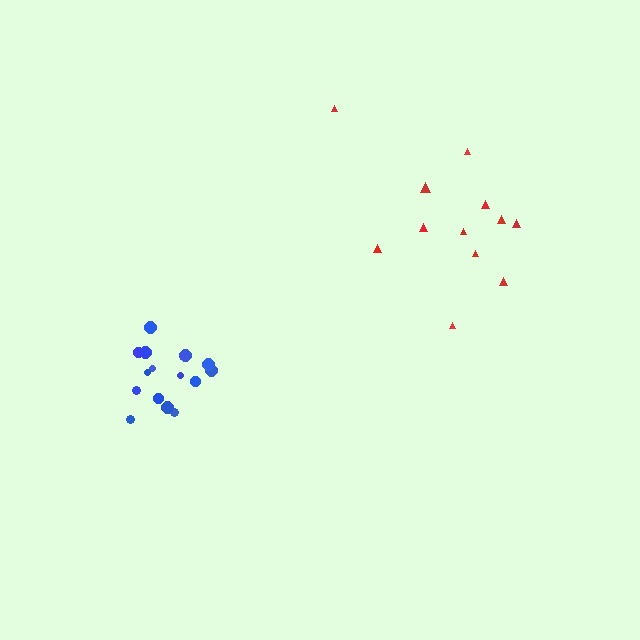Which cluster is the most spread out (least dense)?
Red.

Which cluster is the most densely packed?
Blue.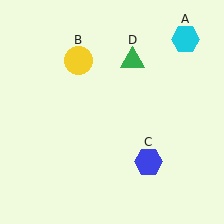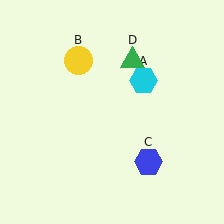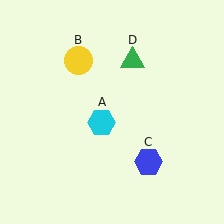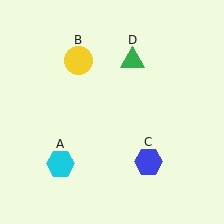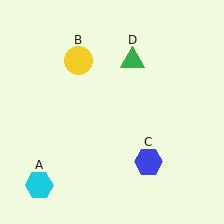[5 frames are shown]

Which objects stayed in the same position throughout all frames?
Yellow circle (object B) and blue hexagon (object C) and green triangle (object D) remained stationary.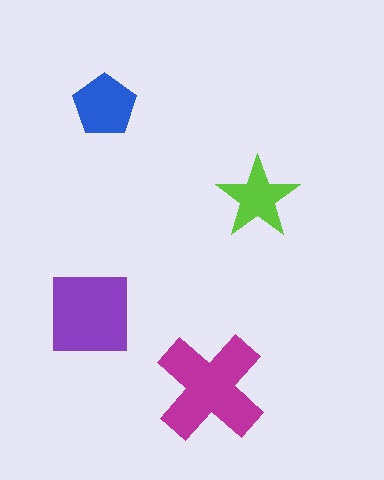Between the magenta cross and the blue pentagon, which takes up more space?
The magenta cross.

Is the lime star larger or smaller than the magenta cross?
Smaller.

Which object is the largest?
The magenta cross.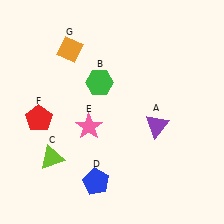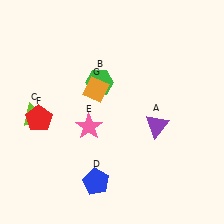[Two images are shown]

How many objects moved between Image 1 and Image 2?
2 objects moved between the two images.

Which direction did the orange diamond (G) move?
The orange diamond (G) moved down.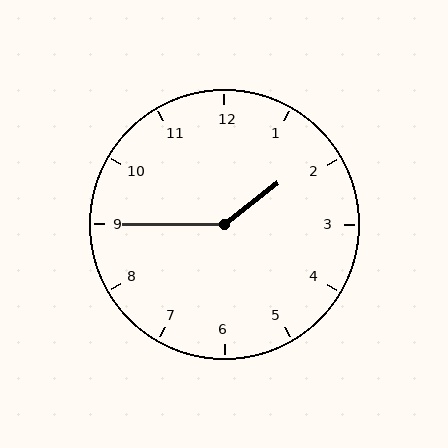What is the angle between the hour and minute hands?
Approximately 142 degrees.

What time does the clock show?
1:45.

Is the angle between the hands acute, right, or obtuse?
It is obtuse.